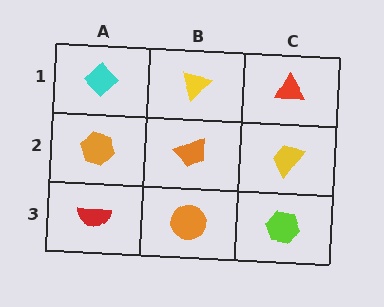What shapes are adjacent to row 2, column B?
A yellow triangle (row 1, column B), an orange circle (row 3, column B), an orange hexagon (row 2, column A), a yellow trapezoid (row 2, column C).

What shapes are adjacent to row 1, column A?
An orange hexagon (row 2, column A), a yellow triangle (row 1, column B).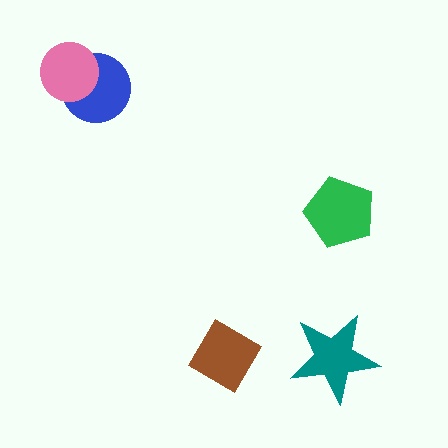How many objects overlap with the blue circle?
1 object overlaps with the blue circle.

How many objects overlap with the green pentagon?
0 objects overlap with the green pentagon.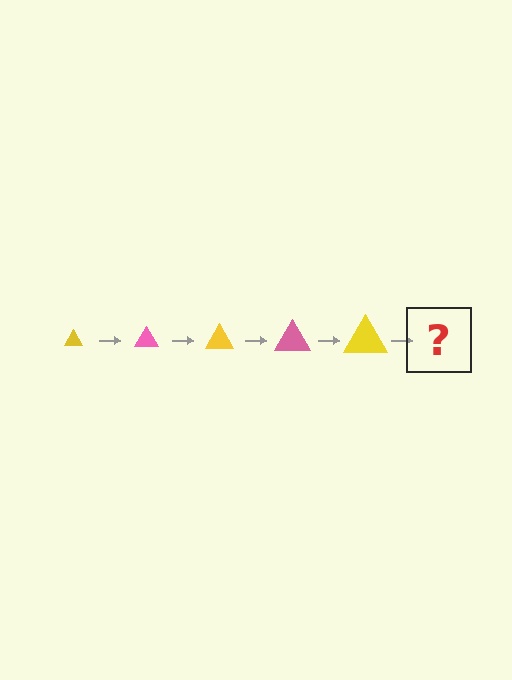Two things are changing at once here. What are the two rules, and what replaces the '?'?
The two rules are that the triangle grows larger each step and the color cycles through yellow and pink. The '?' should be a pink triangle, larger than the previous one.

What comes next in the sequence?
The next element should be a pink triangle, larger than the previous one.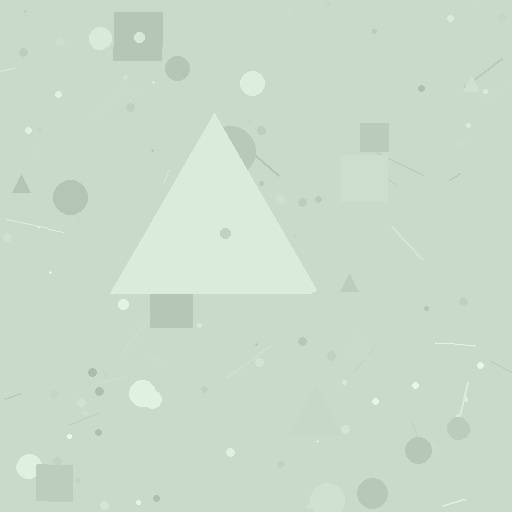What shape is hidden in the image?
A triangle is hidden in the image.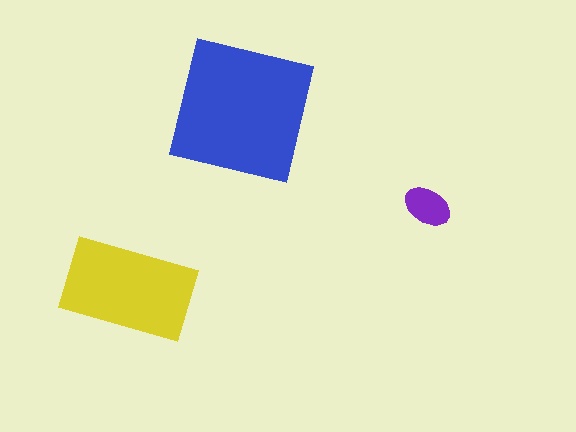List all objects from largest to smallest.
The blue square, the yellow rectangle, the purple ellipse.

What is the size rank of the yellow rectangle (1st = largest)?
2nd.